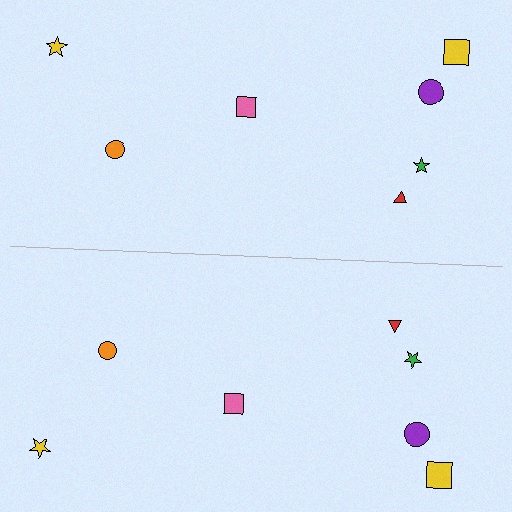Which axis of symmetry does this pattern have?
The pattern has a horizontal axis of symmetry running through the center of the image.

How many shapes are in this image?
There are 14 shapes in this image.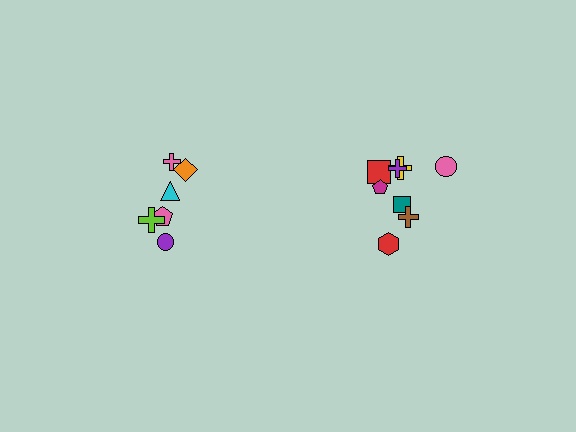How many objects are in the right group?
There are 8 objects.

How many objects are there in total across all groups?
There are 14 objects.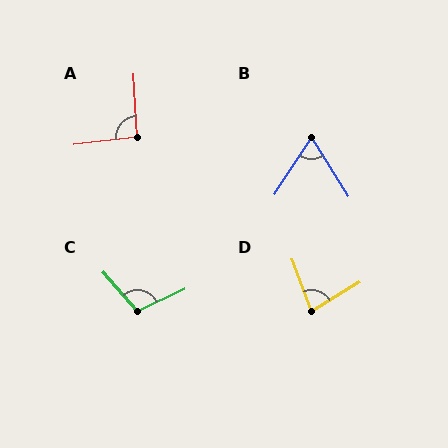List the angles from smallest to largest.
B (65°), D (78°), A (93°), C (106°).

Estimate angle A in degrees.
Approximately 93 degrees.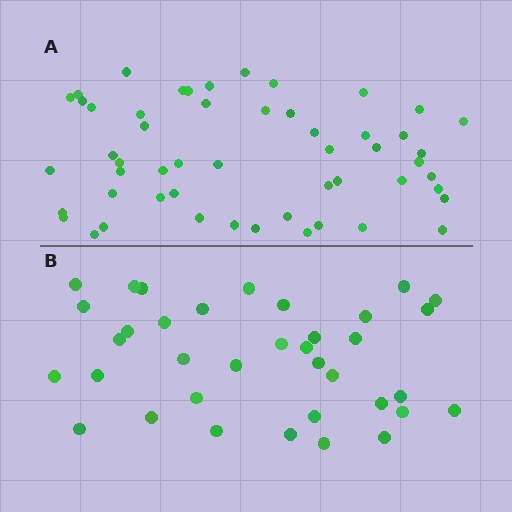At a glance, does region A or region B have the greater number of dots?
Region A (the top region) has more dots.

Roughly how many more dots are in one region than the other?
Region A has approximately 15 more dots than region B.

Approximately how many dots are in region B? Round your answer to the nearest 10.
About 40 dots. (The exact count is 36, which rounds to 40.)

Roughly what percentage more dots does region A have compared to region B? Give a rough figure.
About 45% more.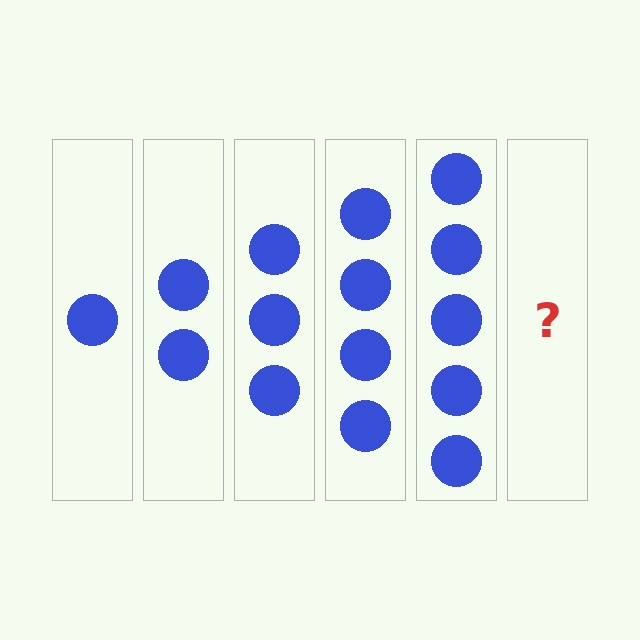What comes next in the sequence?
The next element should be 6 circles.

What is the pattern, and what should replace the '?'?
The pattern is that each step adds one more circle. The '?' should be 6 circles.